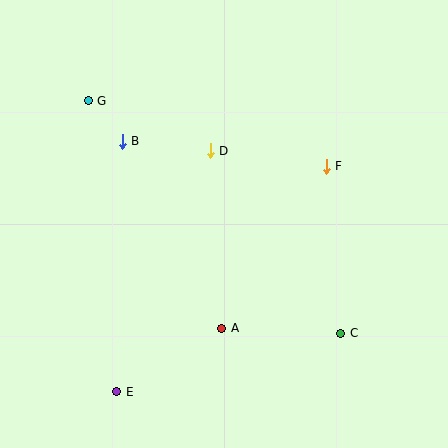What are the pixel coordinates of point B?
Point B is at (122, 141).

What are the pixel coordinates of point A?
Point A is at (222, 328).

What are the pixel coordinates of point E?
Point E is at (117, 392).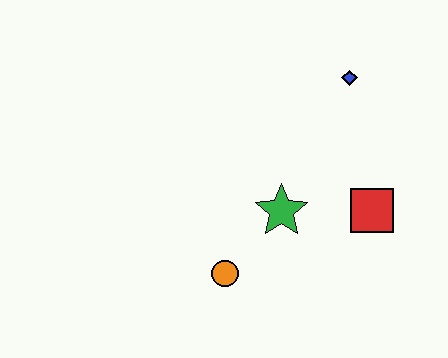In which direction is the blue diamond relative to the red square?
The blue diamond is above the red square.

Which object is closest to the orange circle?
The green star is closest to the orange circle.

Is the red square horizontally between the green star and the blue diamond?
No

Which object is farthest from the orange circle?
The blue diamond is farthest from the orange circle.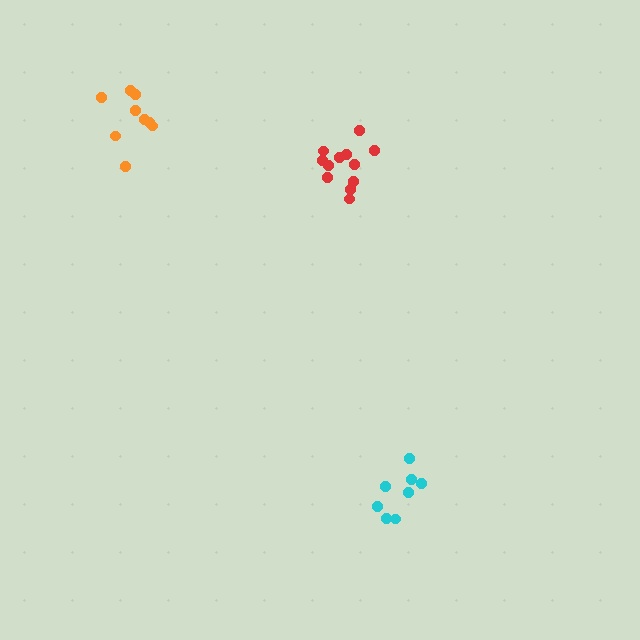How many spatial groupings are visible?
There are 3 spatial groupings.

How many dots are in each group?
Group 1: 8 dots, Group 2: 9 dots, Group 3: 12 dots (29 total).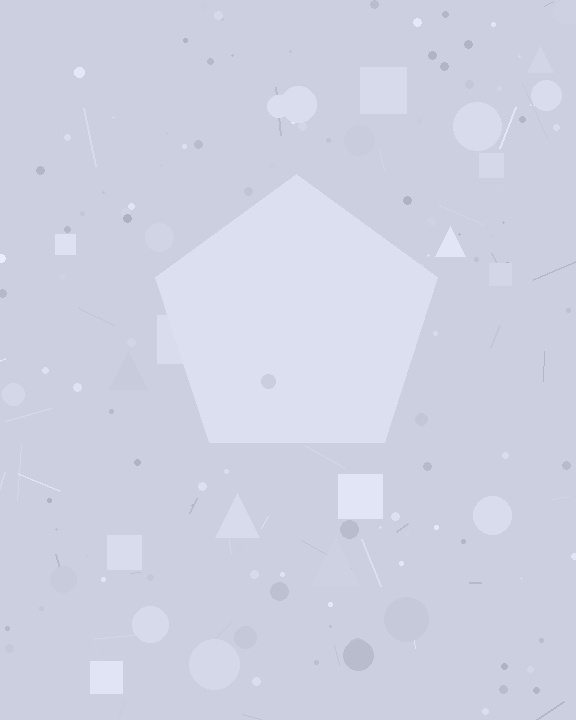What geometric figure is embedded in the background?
A pentagon is embedded in the background.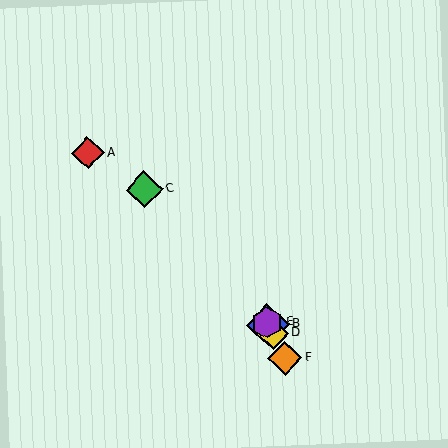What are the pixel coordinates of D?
Object D is at (273, 334).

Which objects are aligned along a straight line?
Objects B, D, E, F are aligned along a straight line.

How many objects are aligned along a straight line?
4 objects (B, D, E, F) are aligned along a straight line.